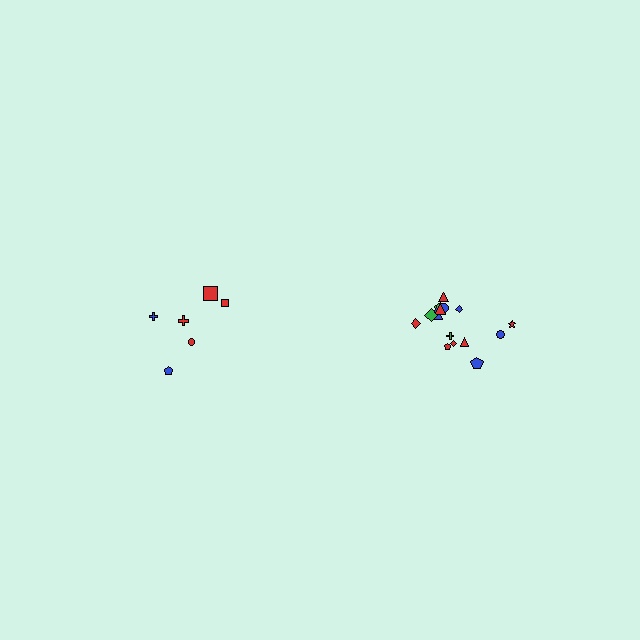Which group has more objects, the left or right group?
The right group.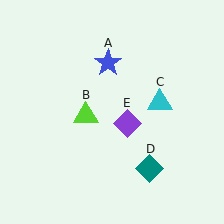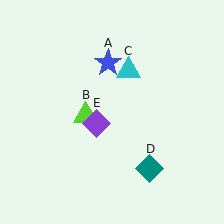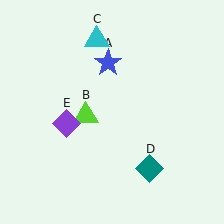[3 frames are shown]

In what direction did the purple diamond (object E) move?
The purple diamond (object E) moved left.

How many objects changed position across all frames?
2 objects changed position: cyan triangle (object C), purple diamond (object E).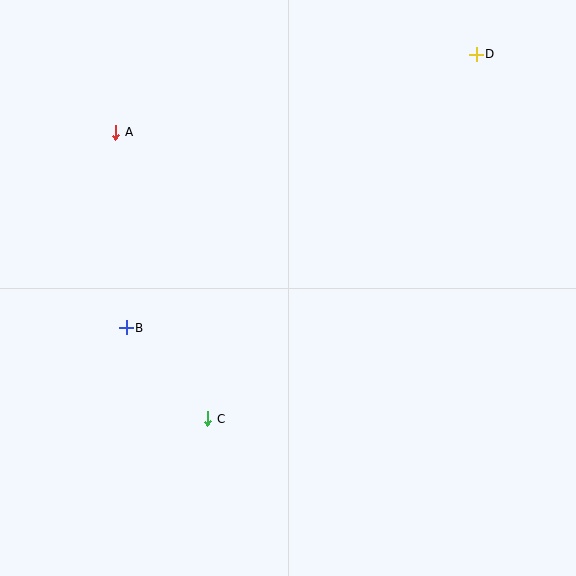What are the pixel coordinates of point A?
Point A is at (116, 132).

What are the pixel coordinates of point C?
Point C is at (208, 419).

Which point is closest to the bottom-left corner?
Point C is closest to the bottom-left corner.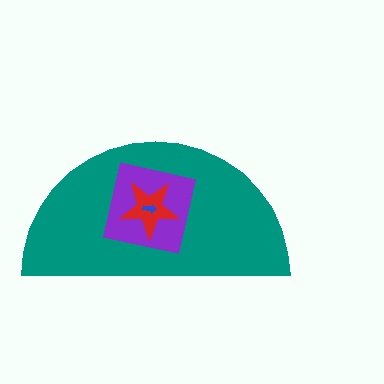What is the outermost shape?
The teal semicircle.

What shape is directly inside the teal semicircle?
The purple square.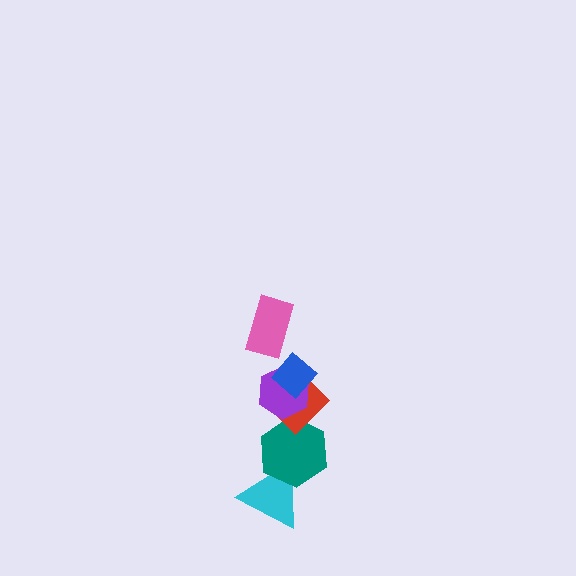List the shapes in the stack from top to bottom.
From top to bottom: the pink rectangle, the blue diamond, the purple hexagon, the red diamond, the teal hexagon, the cyan triangle.